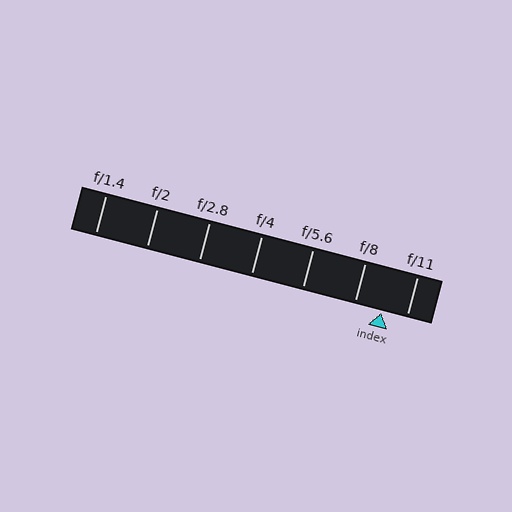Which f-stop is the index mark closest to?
The index mark is closest to f/11.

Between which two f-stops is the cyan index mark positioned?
The index mark is between f/8 and f/11.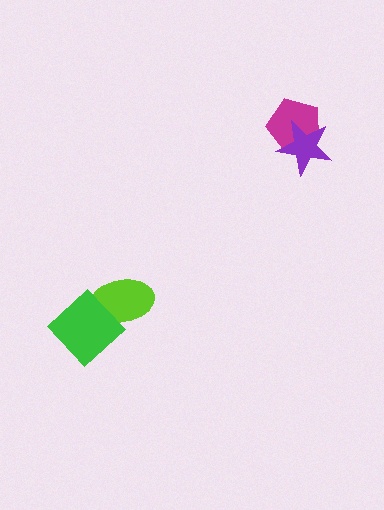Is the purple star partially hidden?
No, no other shape covers it.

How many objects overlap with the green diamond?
1 object overlaps with the green diamond.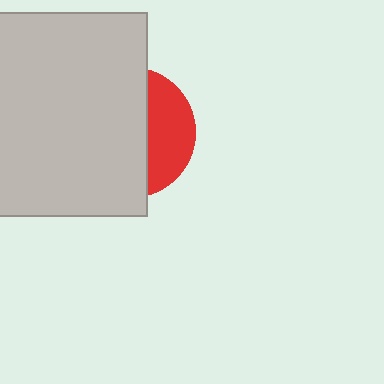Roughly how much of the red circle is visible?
A small part of it is visible (roughly 34%).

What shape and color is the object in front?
The object in front is a light gray square.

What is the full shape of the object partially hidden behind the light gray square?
The partially hidden object is a red circle.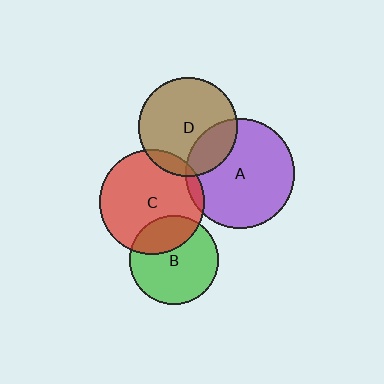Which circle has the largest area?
Circle A (purple).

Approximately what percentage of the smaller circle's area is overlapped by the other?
Approximately 5%.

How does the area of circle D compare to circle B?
Approximately 1.2 times.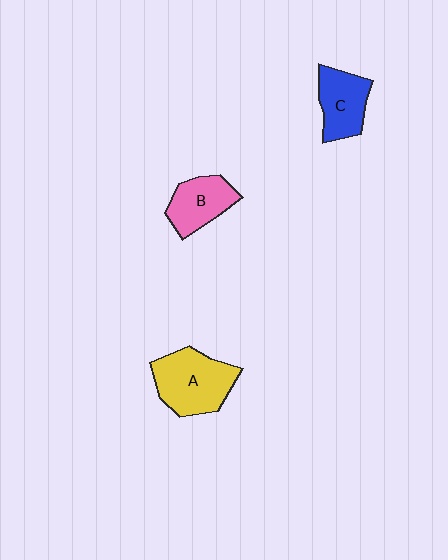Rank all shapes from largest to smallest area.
From largest to smallest: A (yellow), C (blue), B (pink).